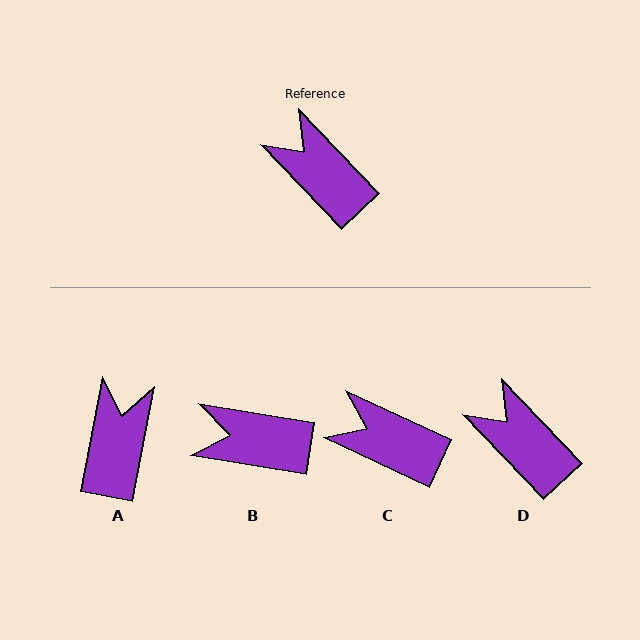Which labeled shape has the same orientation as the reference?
D.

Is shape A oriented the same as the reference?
No, it is off by about 55 degrees.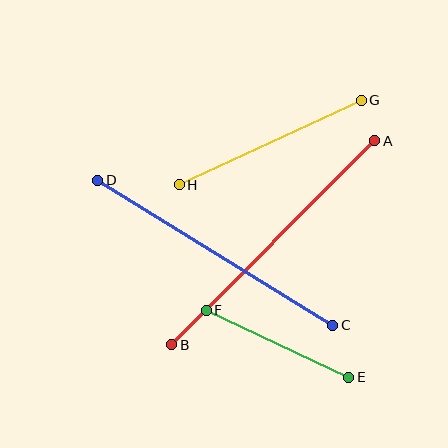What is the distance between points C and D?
The distance is approximately 276 pixels.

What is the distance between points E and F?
The distance is approximately 157 pixels.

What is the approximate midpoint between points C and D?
The midpoint is at approximately (215, 253) pixels.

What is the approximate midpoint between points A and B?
The midpoint is at approximately (273, 243) pixels.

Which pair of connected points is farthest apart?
Points A and B are farthest apart.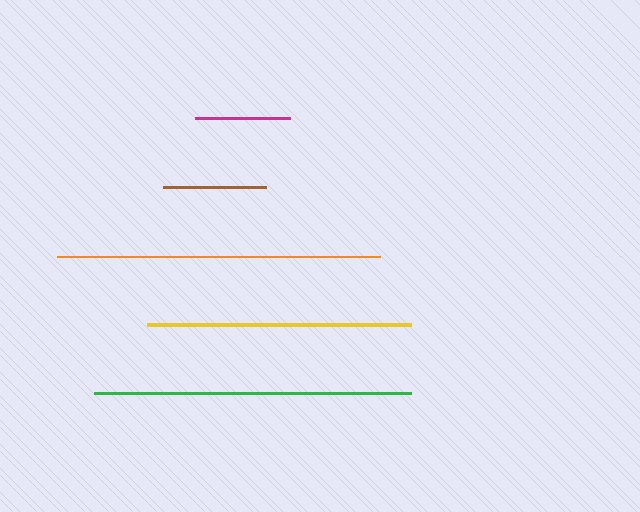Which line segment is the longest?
The orange line is the longest at approximately 323 pixels.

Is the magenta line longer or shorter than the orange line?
The orange line is longer than the magenta line.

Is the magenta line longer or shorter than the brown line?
The brown line is longer than the magenta line.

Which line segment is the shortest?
The magenta line is the shortest at approximately 95 pixels.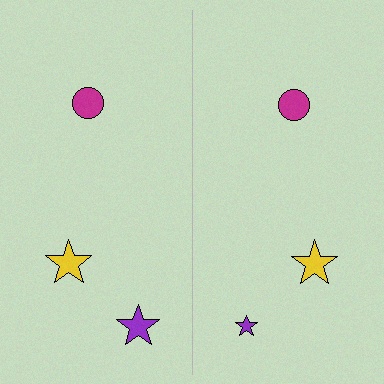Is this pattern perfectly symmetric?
No, the pattern is not perfectly symmetric. The purple star on the right side has a different size than its mirror counterpart.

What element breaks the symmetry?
The purple star on the right side has a different size than its mirror counterpart.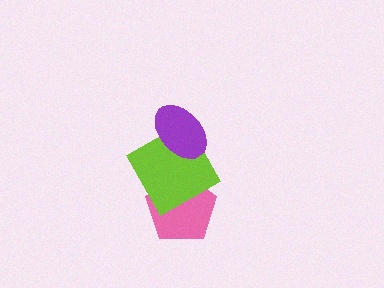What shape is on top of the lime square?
The purple ellipse is on top of the lime square.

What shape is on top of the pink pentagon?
The lime square is on top of the pink pentagon.